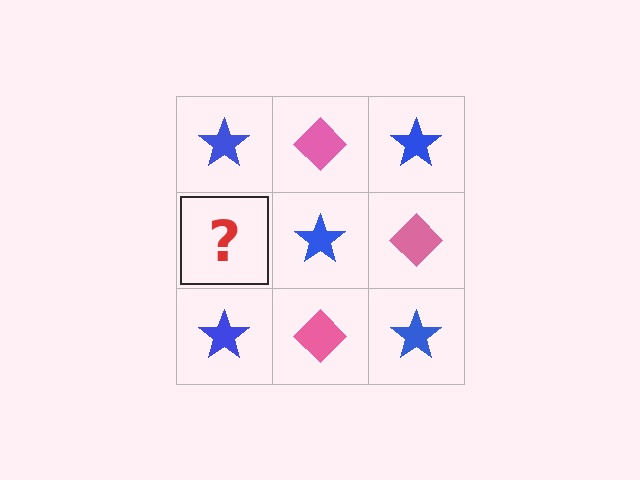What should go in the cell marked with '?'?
The missing cell should contain a pink diamond.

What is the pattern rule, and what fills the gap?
The rule is that it alternates blue star and pink diamond in a checkerboard pattern. The gap should be filled with a pink diamond.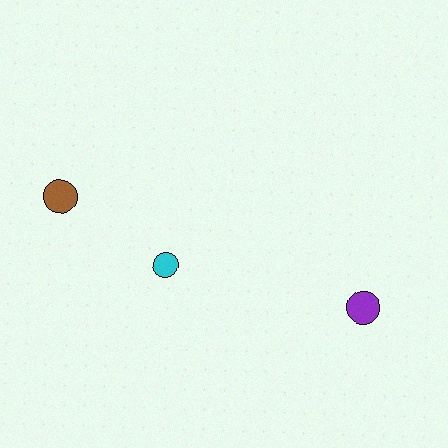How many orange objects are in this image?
There are no orange objects.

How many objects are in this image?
There are 3 objects.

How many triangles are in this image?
There are no triangles.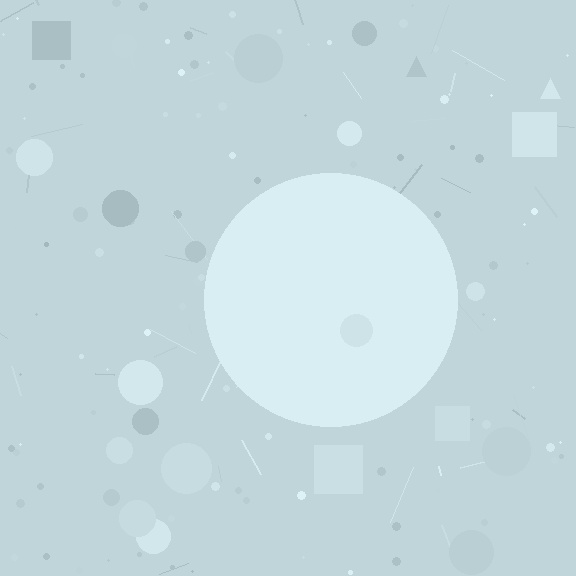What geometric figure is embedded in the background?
A circle is embedded in the background.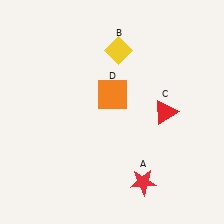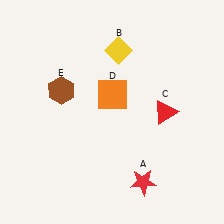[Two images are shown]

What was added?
A brown hexagon (E) was added in Image 2.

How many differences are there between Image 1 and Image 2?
There is 1 difference between the two images.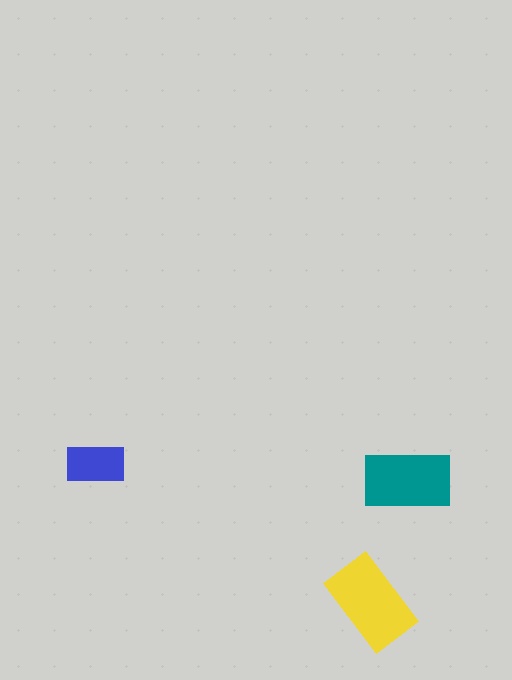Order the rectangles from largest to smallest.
the yellow one, the teal one, the blue one.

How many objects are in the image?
There are 3 objects in the image.